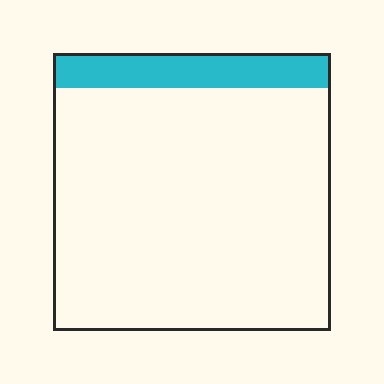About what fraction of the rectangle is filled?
About one eighth (1/8).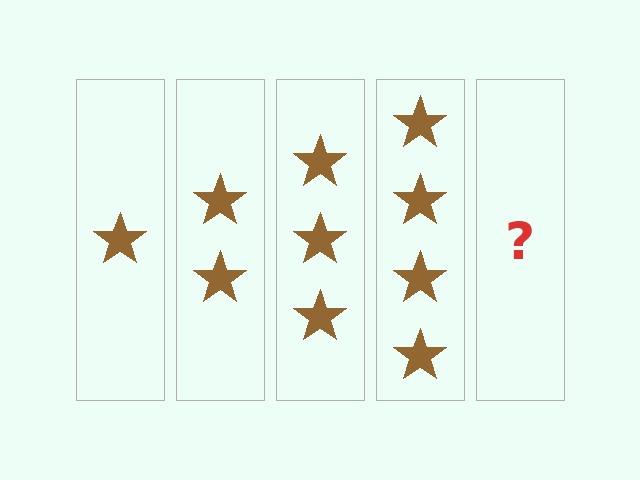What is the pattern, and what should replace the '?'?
The pattern is that each step adds one more star. The '?' should be 5 stars.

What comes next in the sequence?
The next element should be 5 stars.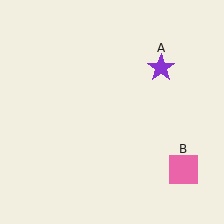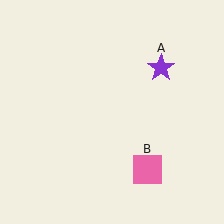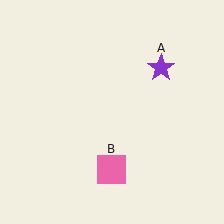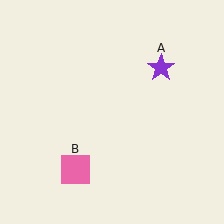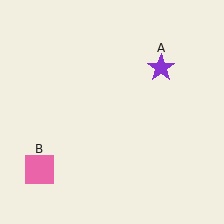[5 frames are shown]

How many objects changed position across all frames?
1 object changed position: pink square (object B).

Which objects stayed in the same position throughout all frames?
Purple star (object A) remained stationary.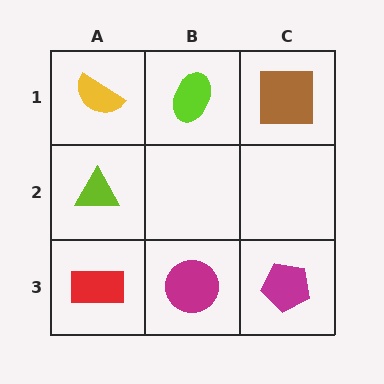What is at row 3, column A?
A red rectangle.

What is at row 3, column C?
A magenta pentagon.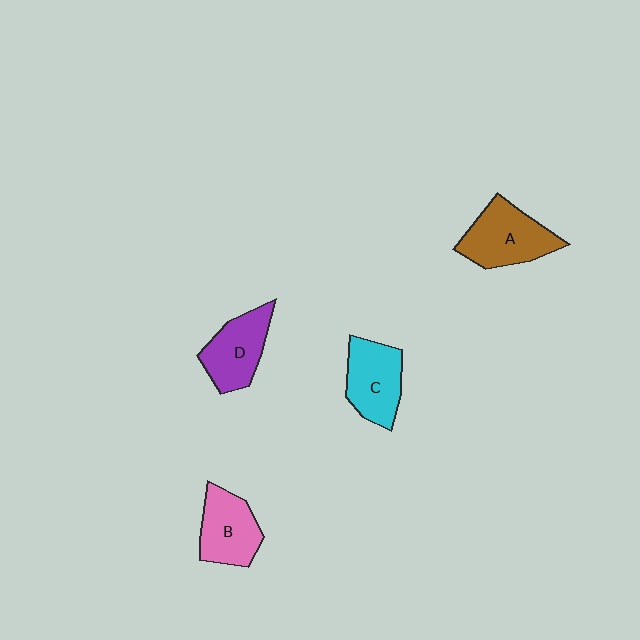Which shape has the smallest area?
Shape B (pink).